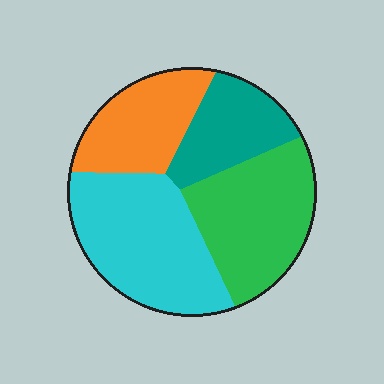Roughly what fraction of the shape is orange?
Orange takes up about one fifth (1/5) of the shape.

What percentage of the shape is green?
Green covers 29% of the shape.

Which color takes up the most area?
Cyan, at roughly 35%.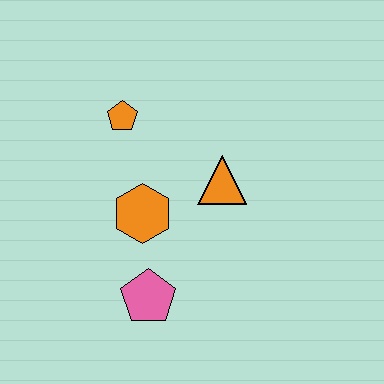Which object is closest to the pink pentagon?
The orange hexagon is closest to the pink pentagon.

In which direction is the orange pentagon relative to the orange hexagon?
The orange pentagon is above the orange hexagon.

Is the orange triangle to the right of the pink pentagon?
Yes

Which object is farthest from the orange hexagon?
The orange pentagon is farthest from the orange hexagon.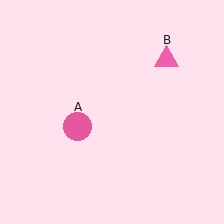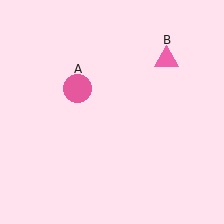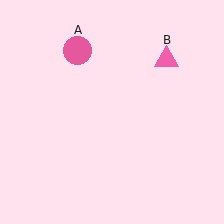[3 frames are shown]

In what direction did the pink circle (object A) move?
The pink circle (object A) moved up.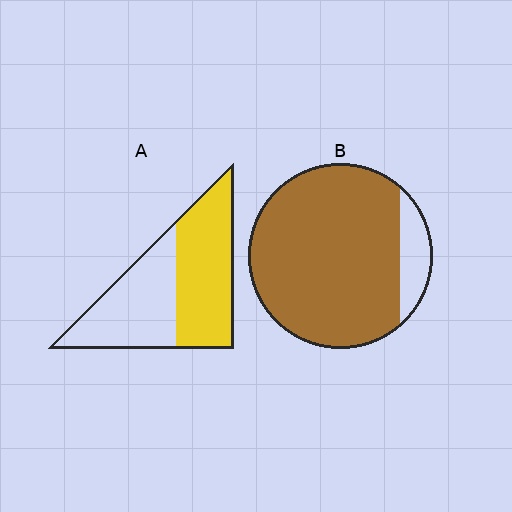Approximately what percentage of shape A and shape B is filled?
A is approximately 55% and B is approximately 90%.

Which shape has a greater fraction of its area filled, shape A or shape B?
Shape B.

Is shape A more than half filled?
Roughly half.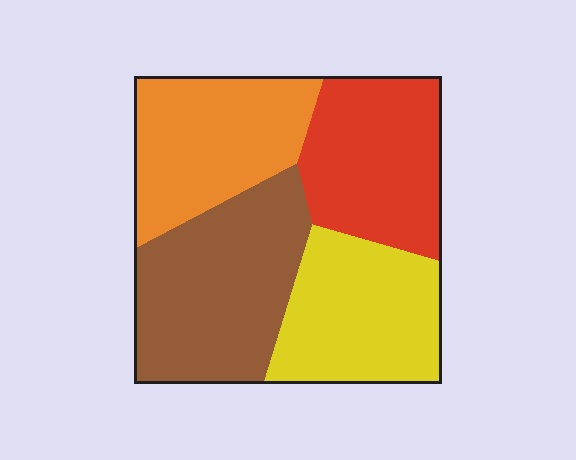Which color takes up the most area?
Brown, at roughly 30%.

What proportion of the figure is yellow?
Yellow covers 23% of the figure.